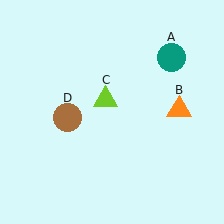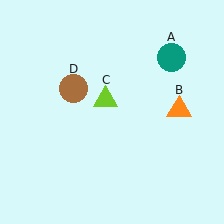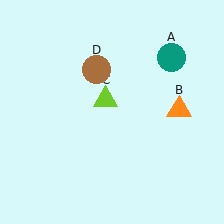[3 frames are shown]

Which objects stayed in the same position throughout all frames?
Teal circle (object A) and orange triangle (object B) and lime triangle (object C) remained stationary.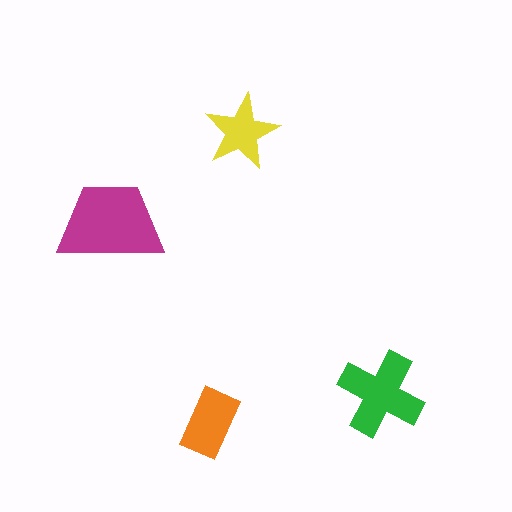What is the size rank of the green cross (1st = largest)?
2nd.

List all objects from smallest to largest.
The yellow star, the orange rectangle, the green cross, the magenta trapezoid.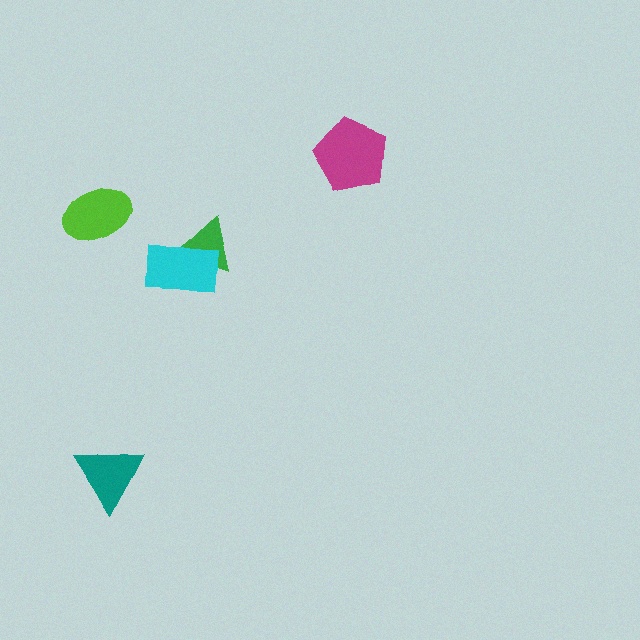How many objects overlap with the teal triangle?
0 objects overlap with the teal triangle.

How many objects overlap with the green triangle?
1 object overlaps with the green triangle.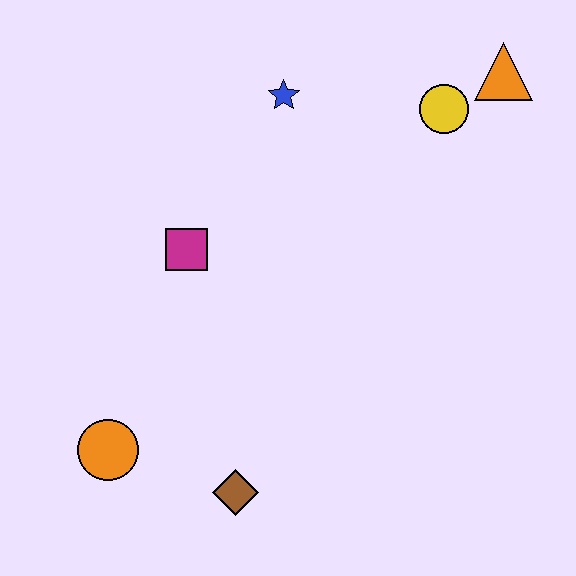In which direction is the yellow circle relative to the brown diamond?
The yellow circle is above the brown diamond.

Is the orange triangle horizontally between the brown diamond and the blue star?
No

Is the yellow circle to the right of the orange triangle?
No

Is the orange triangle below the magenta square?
No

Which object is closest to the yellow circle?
The orange triangle is closest to the yellow circle.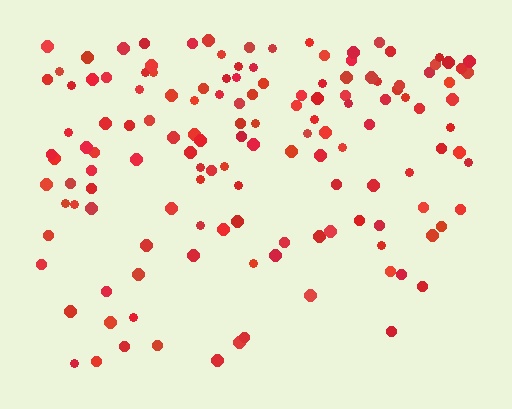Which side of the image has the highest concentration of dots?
The top.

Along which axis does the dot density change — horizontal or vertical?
Vertical.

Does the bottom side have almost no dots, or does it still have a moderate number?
Still a moderate number, just noticeably fewer than the top.